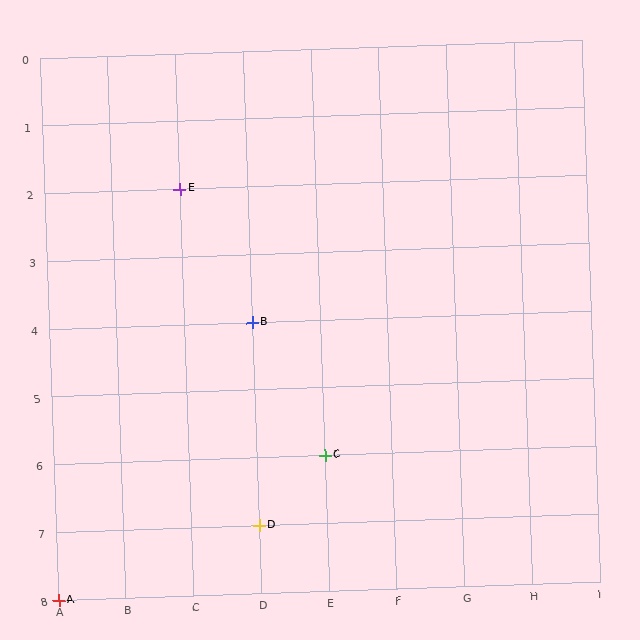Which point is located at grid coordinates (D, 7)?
Point D is at (D, 7).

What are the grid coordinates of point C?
Point C is at grid coordinates (E, 6).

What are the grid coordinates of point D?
Point D is at grid coordinates (D, 7).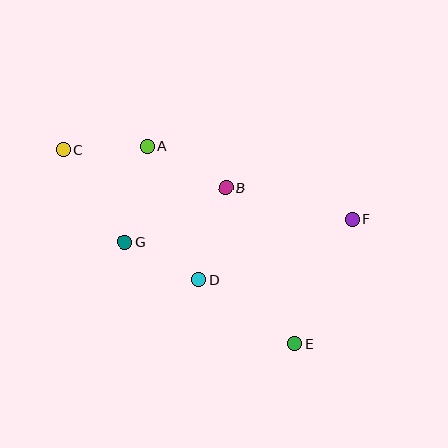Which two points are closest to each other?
Points D and G are closest to each other.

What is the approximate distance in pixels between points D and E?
The distance between D and E is approximately 115 pixels.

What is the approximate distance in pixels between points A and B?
The distance between A and B is approximately 89 pixels.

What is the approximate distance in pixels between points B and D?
The distance between B and D is approximately 95 pixels.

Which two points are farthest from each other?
Points C and E are farthest from each other.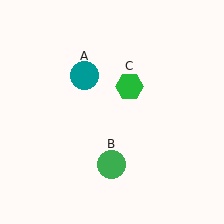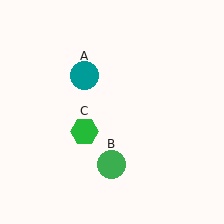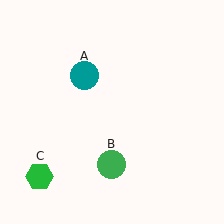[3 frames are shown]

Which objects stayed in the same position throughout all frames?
Teal circle (object A) and green circle (object B) remained stationary.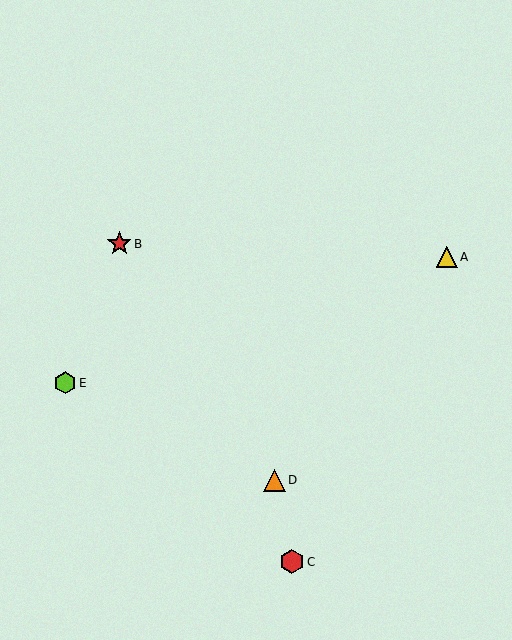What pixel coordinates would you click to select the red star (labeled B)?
Click at (119, 244) to select the red star B.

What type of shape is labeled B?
Shape B is a red star.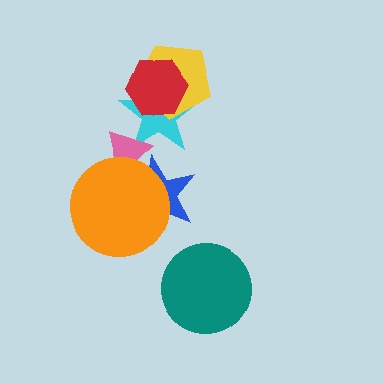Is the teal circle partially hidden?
No, no other shape covers it.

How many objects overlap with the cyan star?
3 objects overlap with the cyan star.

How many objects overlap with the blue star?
2 objects overlap with the blue star.